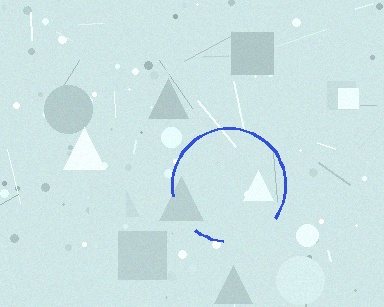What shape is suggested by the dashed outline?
The dashed outline suggests a circle.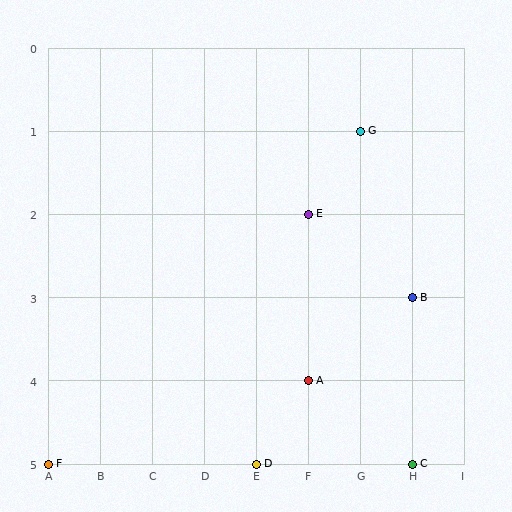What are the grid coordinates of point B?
Point B is at grid coordinates (H, 3).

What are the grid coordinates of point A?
Point A is at grid coordinates (F, 4).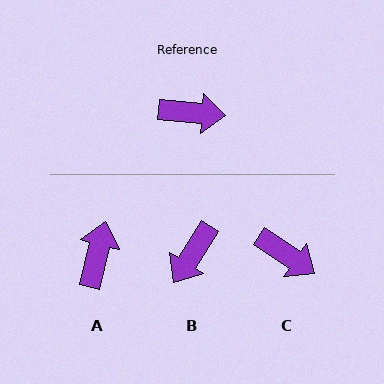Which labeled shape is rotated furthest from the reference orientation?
B, about 117 degrees away.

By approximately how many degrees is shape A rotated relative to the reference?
Approximately 81 degrees counter-clockwise.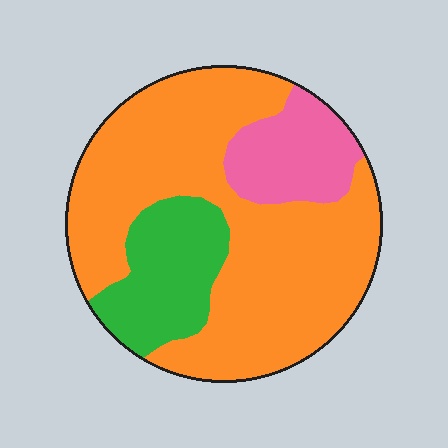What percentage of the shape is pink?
Pink takes up about one eighth (1/8) of the shape.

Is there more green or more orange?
Orange.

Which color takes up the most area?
Orange, at roughly 65%.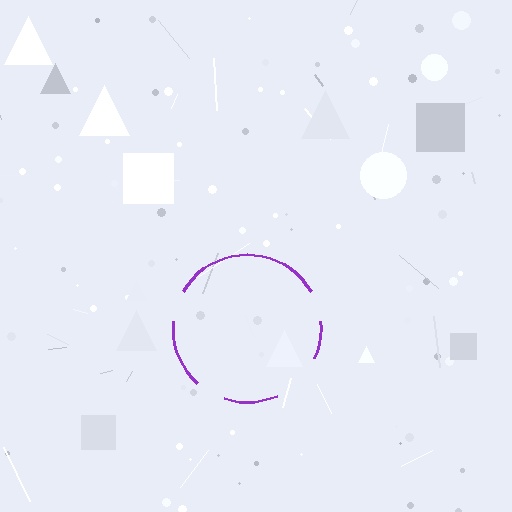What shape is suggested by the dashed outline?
The dashed outline suggests a circle.